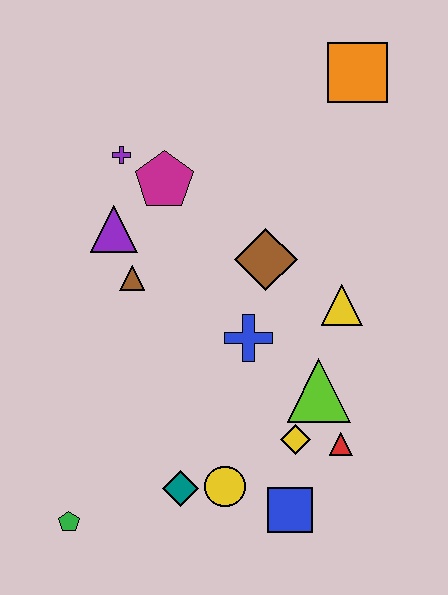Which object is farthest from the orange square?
The green pentagon is farthest from the orange square.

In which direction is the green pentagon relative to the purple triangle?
The green pentagon is below the purple triangle.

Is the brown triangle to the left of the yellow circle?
Yes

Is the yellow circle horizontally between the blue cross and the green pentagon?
Yes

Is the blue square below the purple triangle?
Yes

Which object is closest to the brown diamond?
The blue cross is closest to the brown diamond.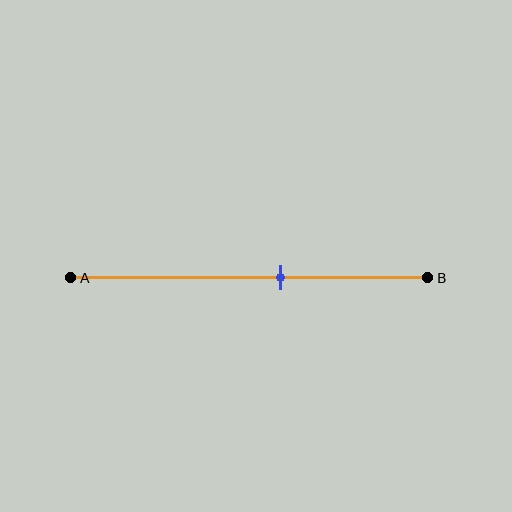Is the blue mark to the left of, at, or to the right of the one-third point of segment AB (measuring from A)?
The blue mark is to the right of the one-third point of segment AB.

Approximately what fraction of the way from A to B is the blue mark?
The blue mark is approximately 60% of the way from A to B.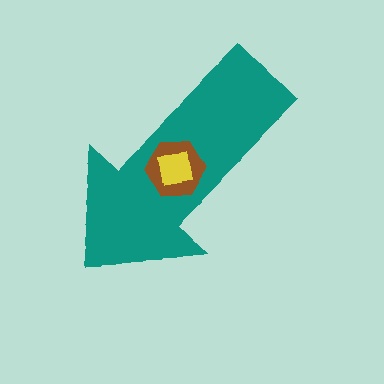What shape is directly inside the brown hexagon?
The yellow square.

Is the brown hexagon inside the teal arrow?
Yes.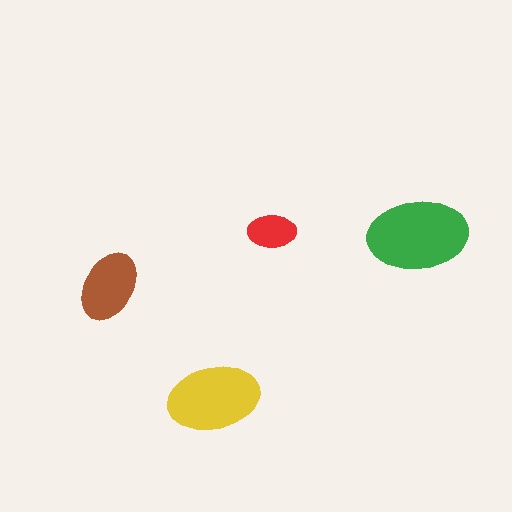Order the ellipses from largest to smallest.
the green one, the yellow one, the brown one, the red one.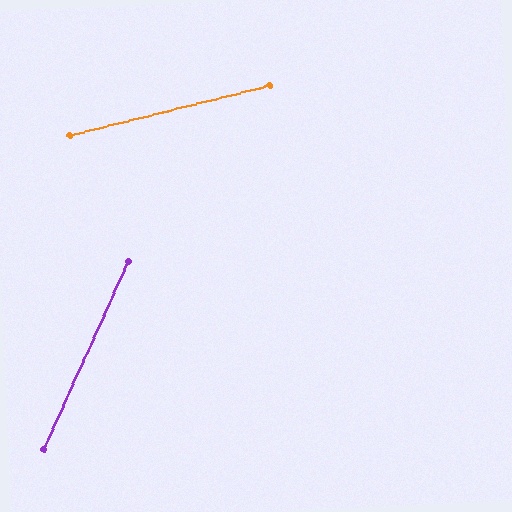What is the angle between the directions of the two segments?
Approximately 52 degrees.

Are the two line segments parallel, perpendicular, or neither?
Neither parallel nor perpendicular — they differ by about 52°.